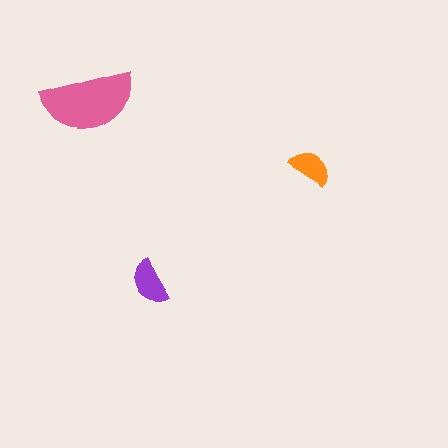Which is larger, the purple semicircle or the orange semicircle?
The purple one.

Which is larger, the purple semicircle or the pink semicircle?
The pink one.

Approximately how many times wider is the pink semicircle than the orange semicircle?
About 2 times wider.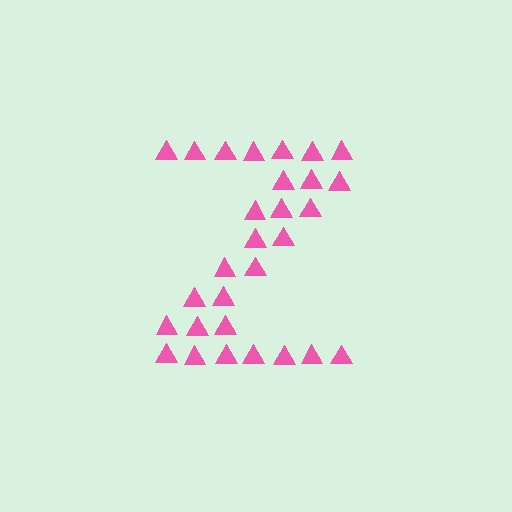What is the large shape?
The large shape is the letter Z.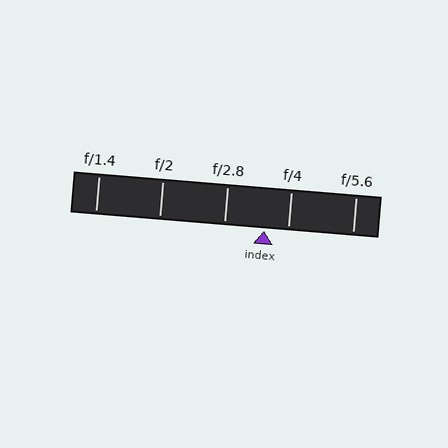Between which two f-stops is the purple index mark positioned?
The index mark is between f/2.8 and f/4.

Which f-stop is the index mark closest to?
The index mark is closest to f/4.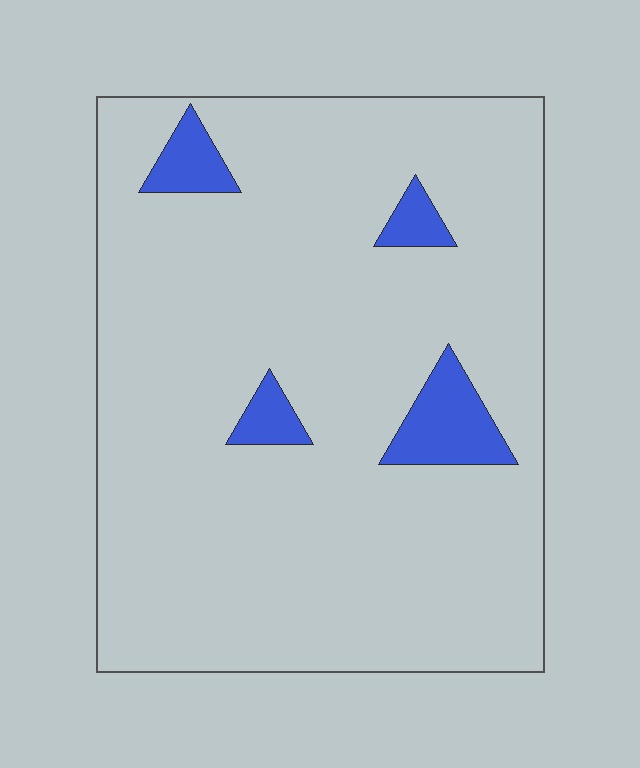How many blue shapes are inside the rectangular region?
4.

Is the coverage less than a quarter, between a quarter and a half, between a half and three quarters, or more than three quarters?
Less than a quarter.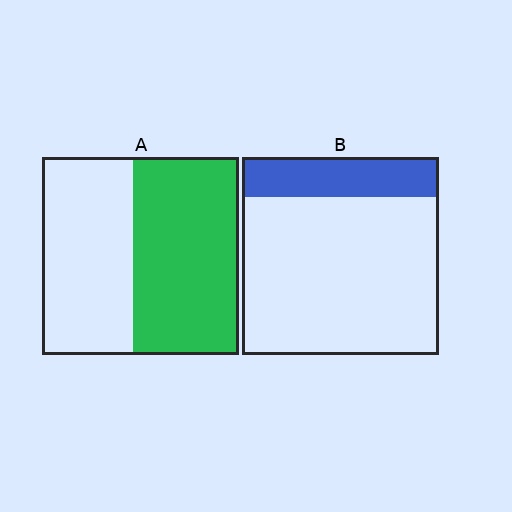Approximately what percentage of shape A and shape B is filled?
A is approximately 55% and B is approximately 20%.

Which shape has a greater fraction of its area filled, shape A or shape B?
Shape A.